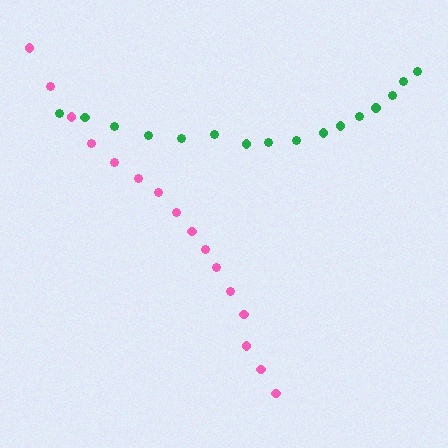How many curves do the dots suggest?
There are 2 distinct paths.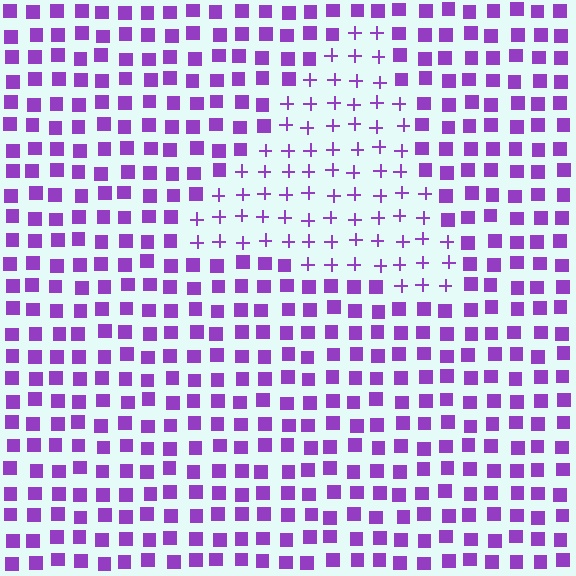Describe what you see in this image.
The image is filled with small purple elements arranged in a uniform grid. A triangle-shaped region contains plus signs, while the surrounding area contains squares. The boundary is defined purely by the change in element shape.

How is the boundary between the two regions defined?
The boundary is defined by a change in element shape: plus signs inside vs. squares outside. All elements share the same color and spacing.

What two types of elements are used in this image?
The image uses plus signs inside the triangle region and squares outside it.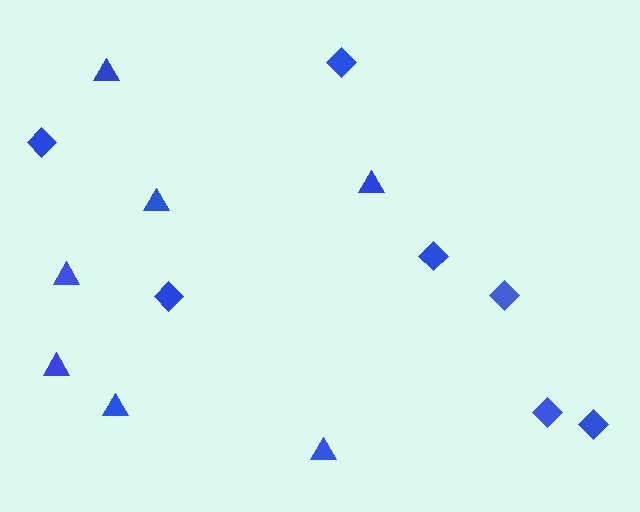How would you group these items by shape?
There are 2 groups: one group of triangles (7) and one group of diamonds (7).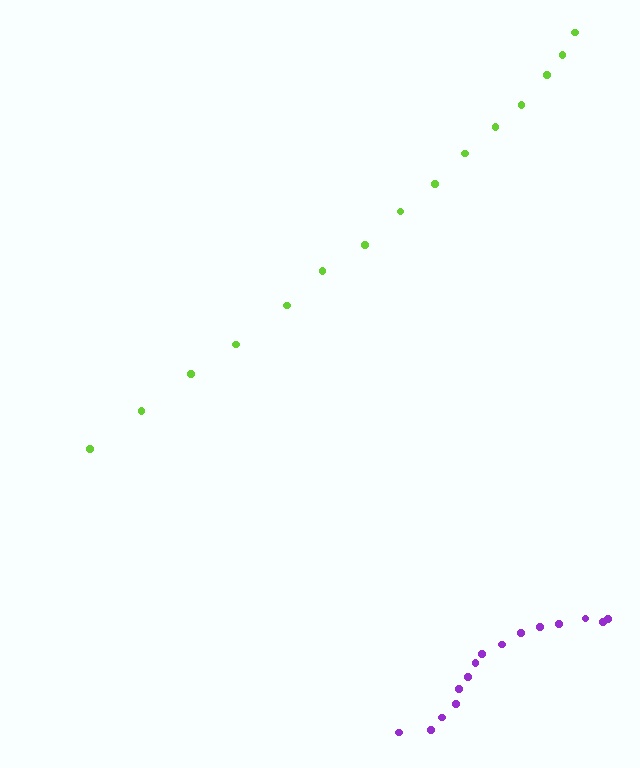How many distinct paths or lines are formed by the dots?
There are 2 distinct paths.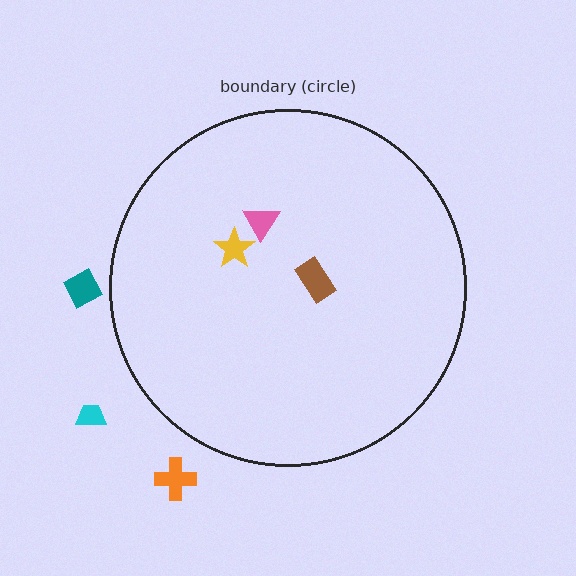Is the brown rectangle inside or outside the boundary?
Inside.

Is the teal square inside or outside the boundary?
Outside.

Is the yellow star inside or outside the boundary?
Inside.